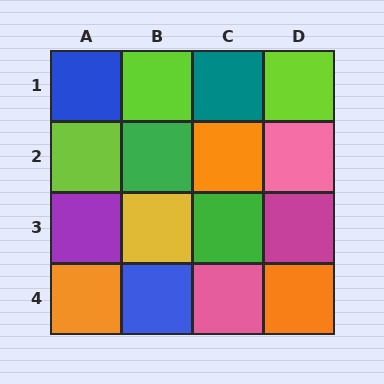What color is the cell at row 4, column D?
Orange.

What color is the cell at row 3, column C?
Green.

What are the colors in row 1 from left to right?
Blue, lime, teal, lime.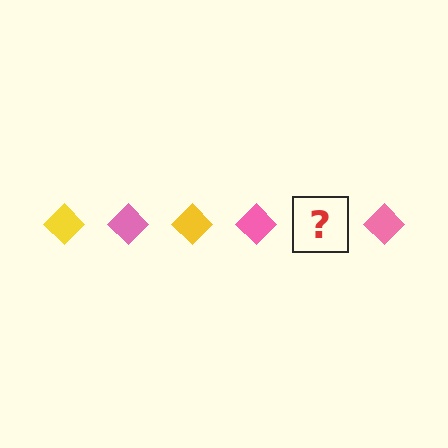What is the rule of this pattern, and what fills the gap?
The rule is that the pattern cycles through yellow, pink diamonds. The gap should be filled with a yellow diamond.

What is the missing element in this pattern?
The missing element is a yellow diamond.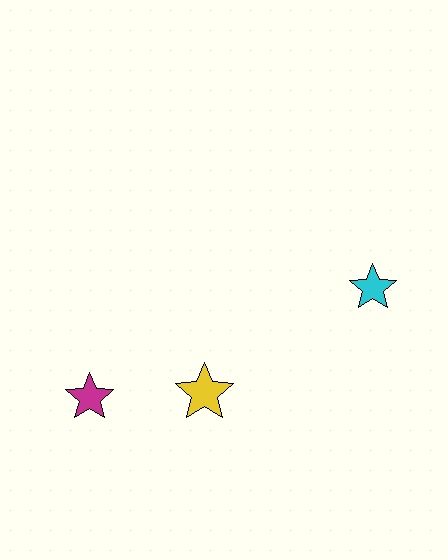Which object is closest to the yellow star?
The magenta star is closest to the yellow star.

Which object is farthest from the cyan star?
The magenta star is farthest from the cyan star.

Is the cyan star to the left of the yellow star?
No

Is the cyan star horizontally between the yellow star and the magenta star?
No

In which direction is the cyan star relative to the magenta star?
The cyan star is to the right of the magenta star.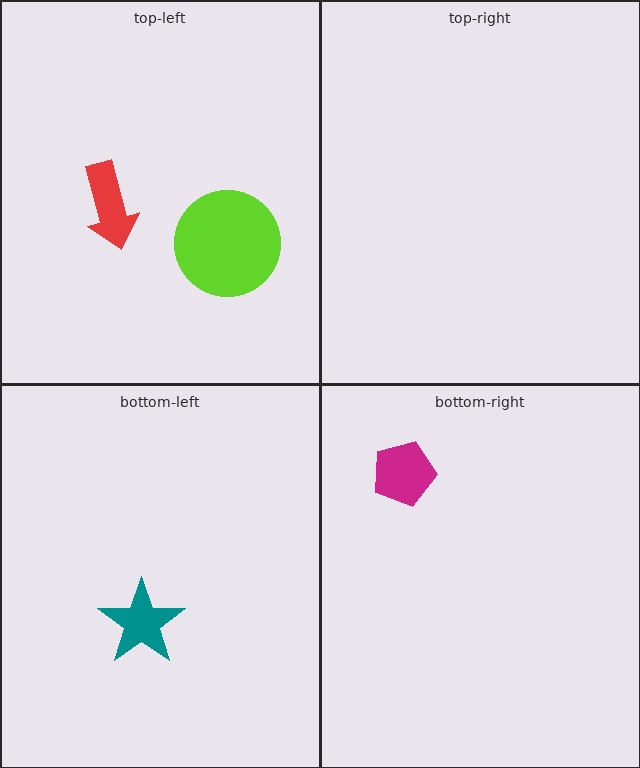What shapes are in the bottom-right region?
The magenta pentagon.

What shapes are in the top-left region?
The lime circle, the red arrow.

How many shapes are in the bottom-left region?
1.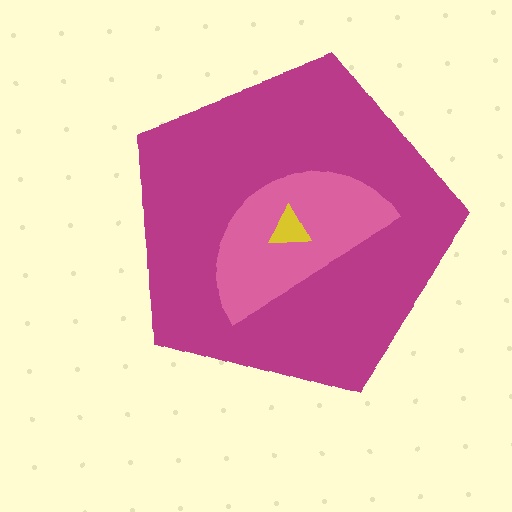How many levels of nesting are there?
3.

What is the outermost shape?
The magenta pentagon.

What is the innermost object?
The yellow triangle.